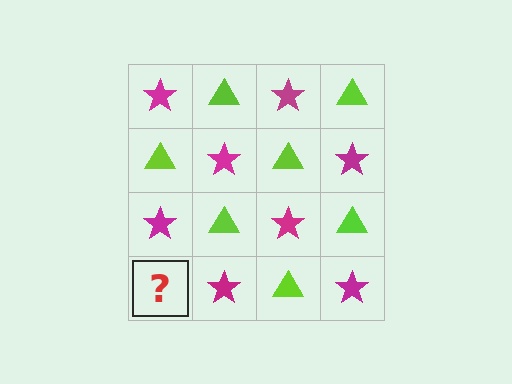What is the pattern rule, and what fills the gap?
The rule is that it alternates magenta star and lime triangle in a checkerboard pattern. The gap should be filled with a lime triangle.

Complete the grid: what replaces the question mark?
The question mark should be replaced with a lime triangle.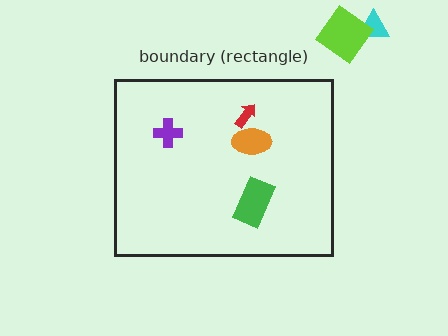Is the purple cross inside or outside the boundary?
Inside.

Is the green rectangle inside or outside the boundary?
Inside.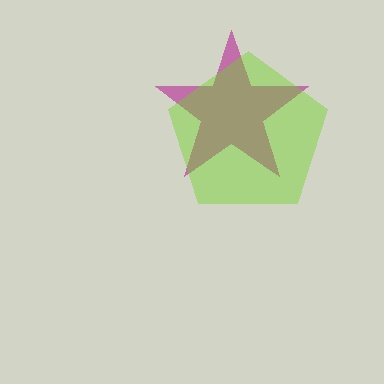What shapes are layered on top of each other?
The layered shapes are: a magenta star, a lime pentagon.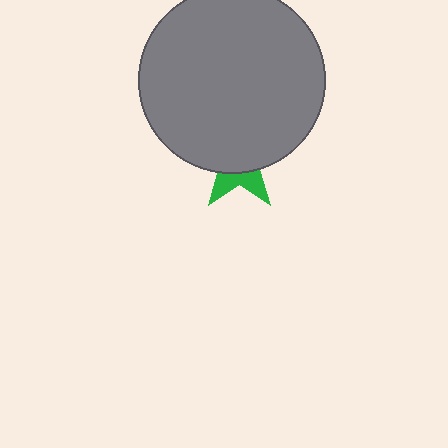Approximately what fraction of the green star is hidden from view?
Roughly 68% of the green star is hidden behind the gray circle.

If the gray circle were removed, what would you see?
You would see the complete green star.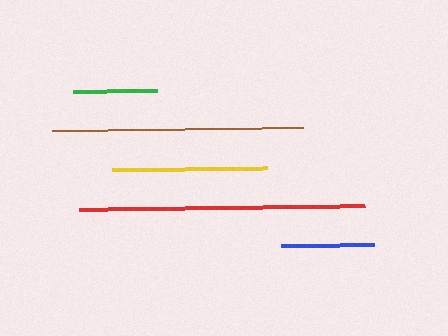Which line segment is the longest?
The red line is the longest at approximately 286 pixels.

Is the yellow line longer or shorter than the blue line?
The yellow line is longer than the blue line.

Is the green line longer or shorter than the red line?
The red line is longer than the green line.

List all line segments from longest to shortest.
From longest to shortest: red, brown, yellow, blue, green.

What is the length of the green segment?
The green segment is approximately 84 pixels long.